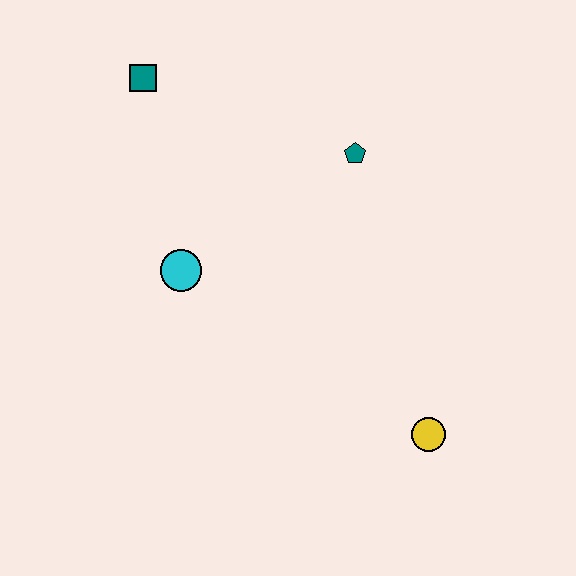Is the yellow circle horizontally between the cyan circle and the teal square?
No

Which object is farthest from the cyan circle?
The yellow circle is farthest from the cyan circle.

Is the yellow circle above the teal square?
No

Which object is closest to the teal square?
The cyan circle is closest to the teal square.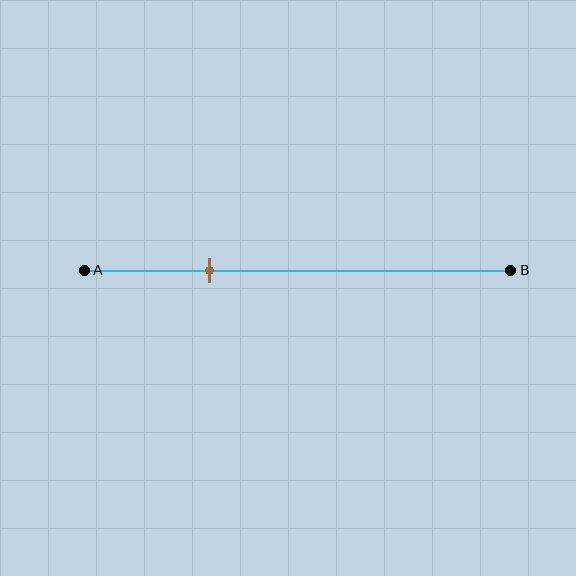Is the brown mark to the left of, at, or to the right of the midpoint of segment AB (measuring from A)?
The brown mark is to the left of the midpoint of segment AB.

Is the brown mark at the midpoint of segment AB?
No, the mark is at about 30% from A, not at the 50% midpoint.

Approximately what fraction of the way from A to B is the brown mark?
The brown mark is approximately 30% of the way from A to B.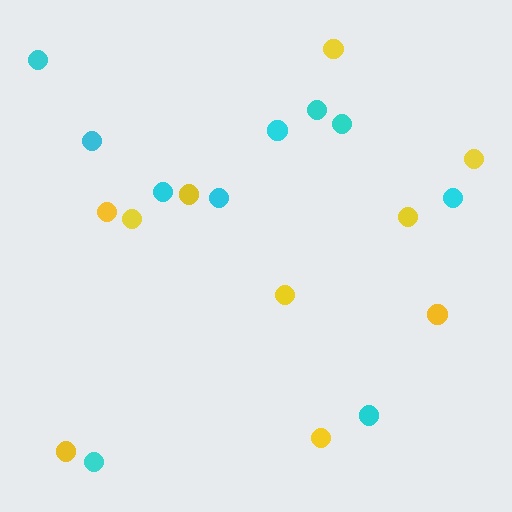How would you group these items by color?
There are 2 groups: one group of cyan circles (10) and one group of yellow circles (10).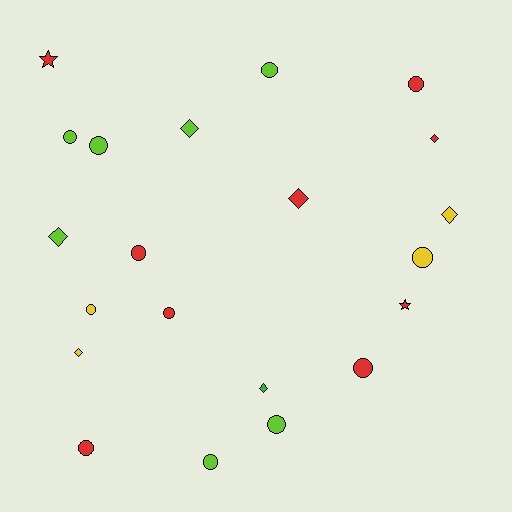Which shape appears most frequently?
Circle, with 12 objects.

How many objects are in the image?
There are 21 objects.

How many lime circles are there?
There are 5 lime circles.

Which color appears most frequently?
Red, with 9 objects.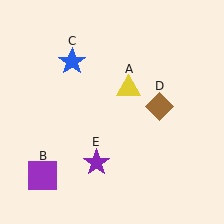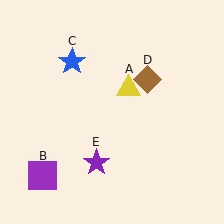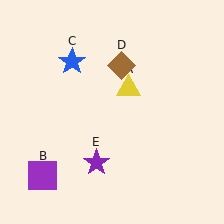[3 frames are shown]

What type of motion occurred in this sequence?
The brown diamond (object D) rotated counterclockwise around the center of the scene.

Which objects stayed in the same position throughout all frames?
Yellow triangle (object A) and purple square (object B) and blue star (object C) and purple star (object E) remained stationary.